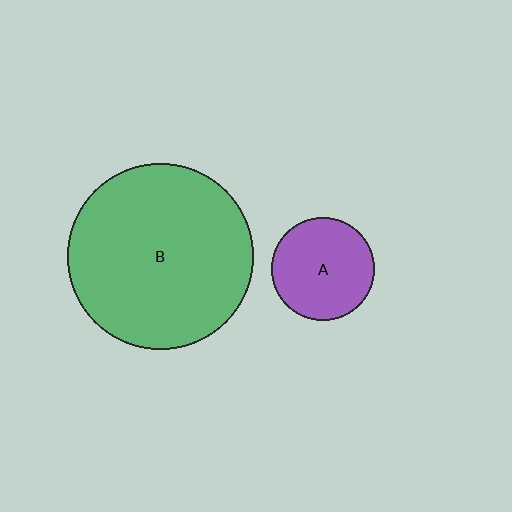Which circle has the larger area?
Circle B (green).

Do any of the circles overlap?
No, none of the circles overlap.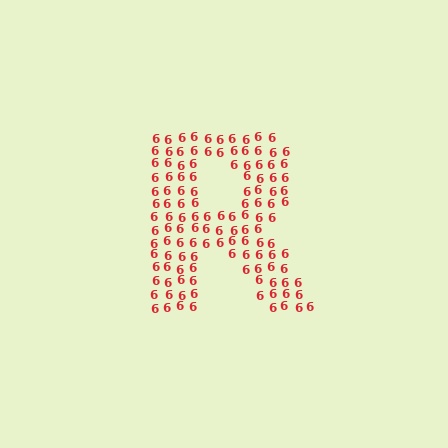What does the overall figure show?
The overall figure shows the letter R.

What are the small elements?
The small elements are digit 6's.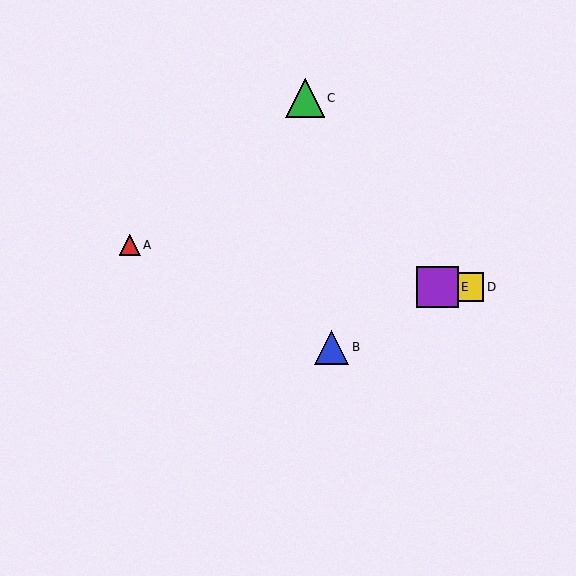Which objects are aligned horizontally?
Objects D, E are aligned horizontally.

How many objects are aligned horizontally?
2 objects (D, E) are aligned horizontally.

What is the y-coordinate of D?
Object D is at y≈287.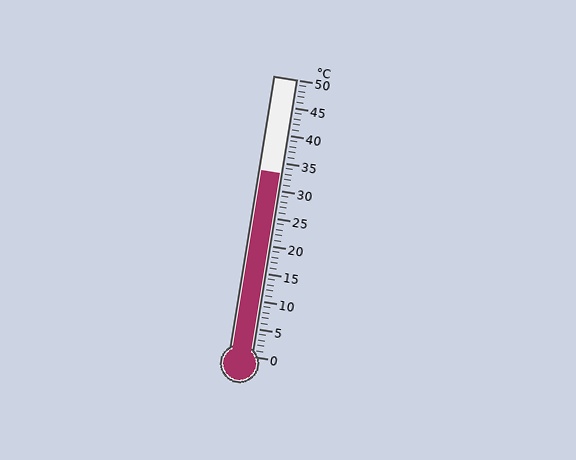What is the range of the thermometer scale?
The thermometer scale ranges from 0°C to 50°C.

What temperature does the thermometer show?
The thermometer shows approximately 33°C.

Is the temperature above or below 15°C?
The temperature is above 15°C.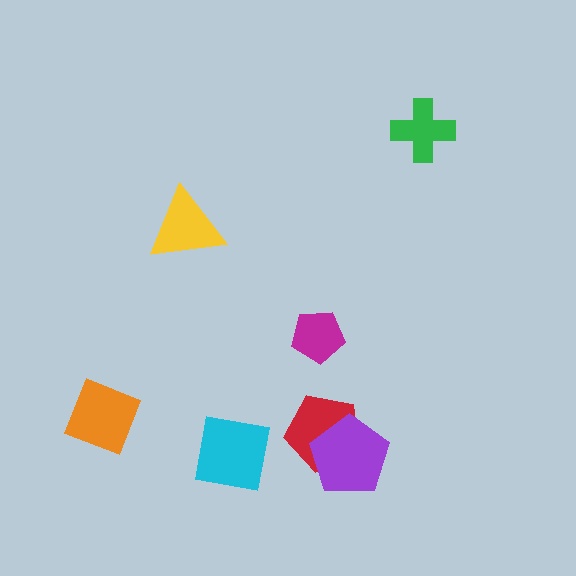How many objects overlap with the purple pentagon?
1 object overlaps with the purple pentagon.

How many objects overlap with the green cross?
0 objects overlap with the green cross.